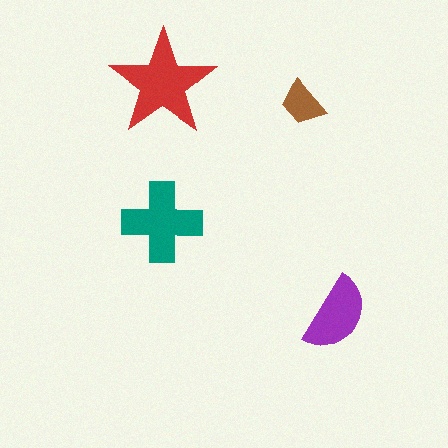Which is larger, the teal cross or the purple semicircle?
The teal cross.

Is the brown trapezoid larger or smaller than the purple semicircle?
Smaller.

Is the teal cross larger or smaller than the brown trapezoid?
Larger.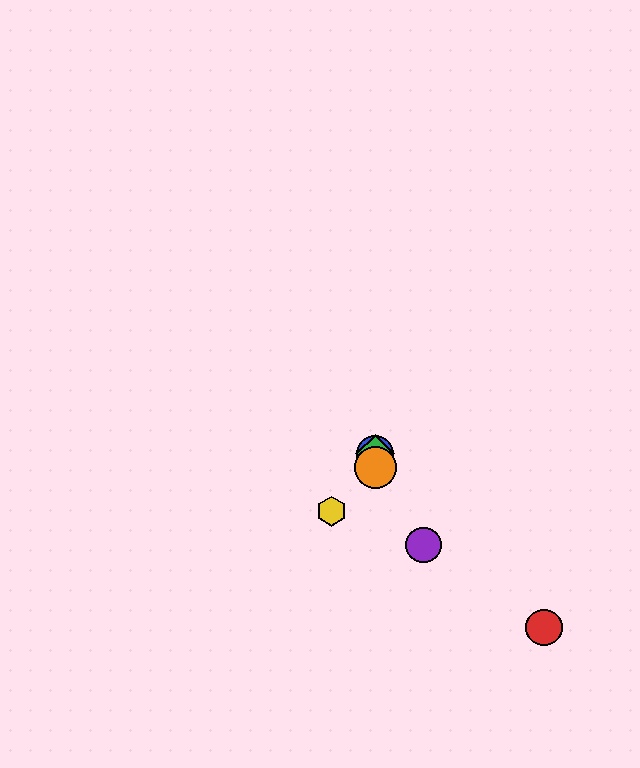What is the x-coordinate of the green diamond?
The green diamond is at x≈375.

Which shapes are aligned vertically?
The blue circle, the green diamond, the orange circle are aligned vertically.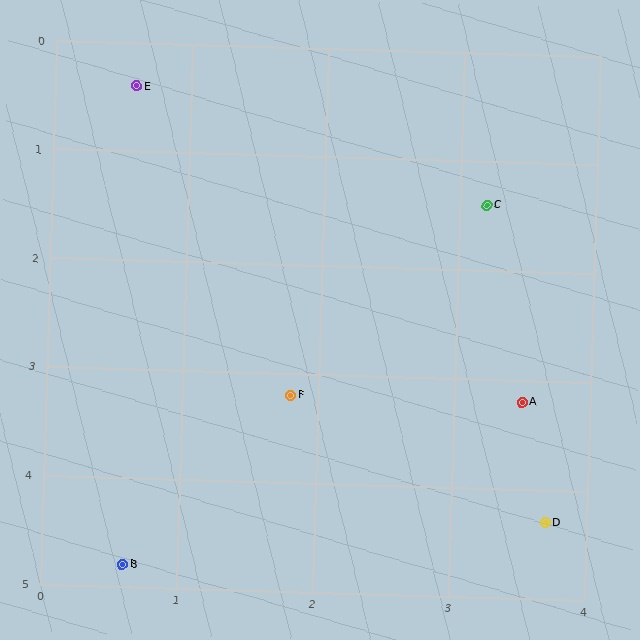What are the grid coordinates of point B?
Point B is at approximately (0.6, 4.8).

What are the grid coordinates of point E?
Point E is at approximately (0.6, 0.4).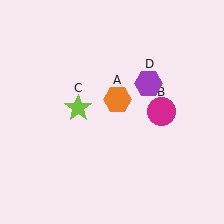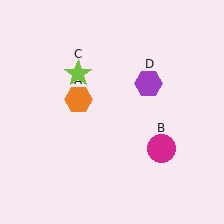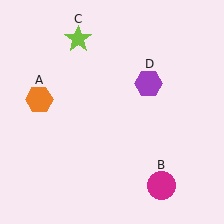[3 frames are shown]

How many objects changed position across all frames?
3 objects changed position: orange hexagon (object A), magenta circle (object B), lime star (object C).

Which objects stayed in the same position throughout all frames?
Purple hexagon (object D) remained stationary.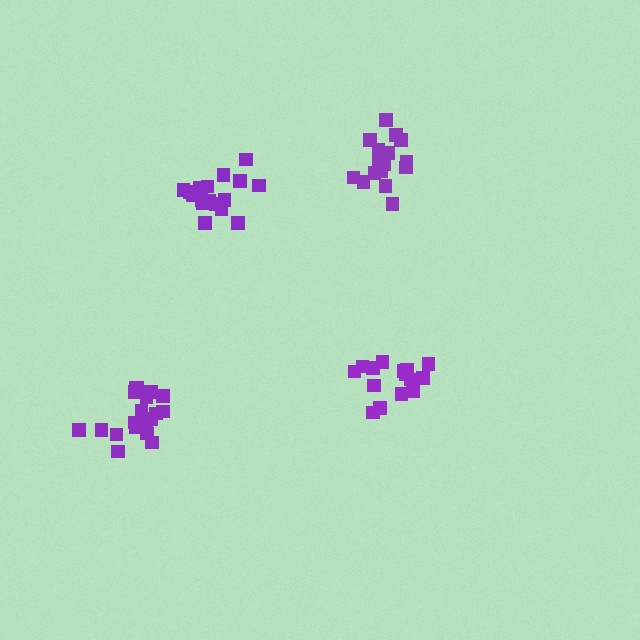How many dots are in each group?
Group 1: 19 dots, Group 2: 15 dots, Group 3: 18 dots, Group 4: 16 dots (68 total).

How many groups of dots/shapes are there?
There are 4 groups.